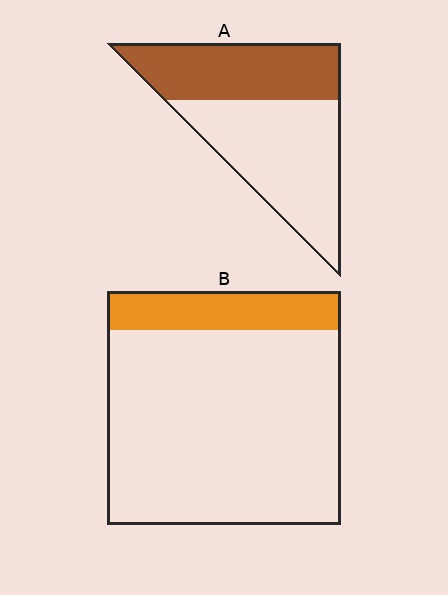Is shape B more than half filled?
No.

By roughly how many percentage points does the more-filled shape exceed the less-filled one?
By roughly 25 percentage points (A over B).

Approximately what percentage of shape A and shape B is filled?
A is approximately 45% and B is approximately 15%.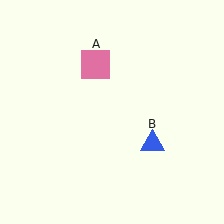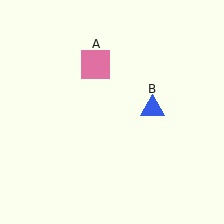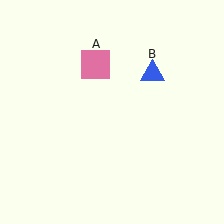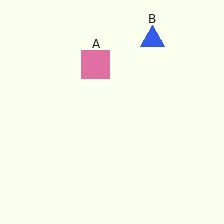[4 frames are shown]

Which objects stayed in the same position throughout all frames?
Pink square (object A) remained stationary.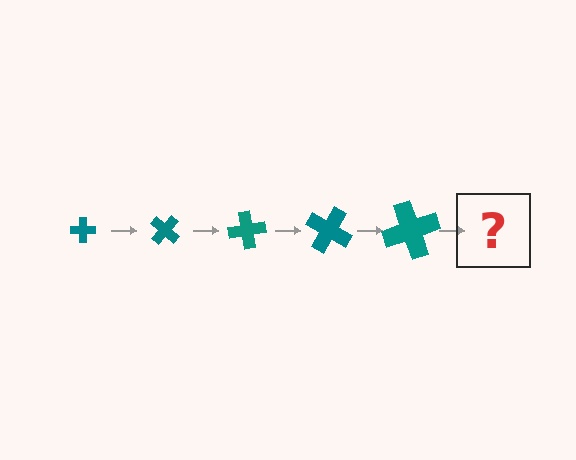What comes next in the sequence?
The next element should be a cross, larger than the previous one and rotated 200 degrees from the start.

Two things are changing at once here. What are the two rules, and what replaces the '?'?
The two rules are that the cross grows larger each step and it rotates 40 degrees each step. The '?' should be a cross, larger than the previous one and rotated 200 degrees from the start.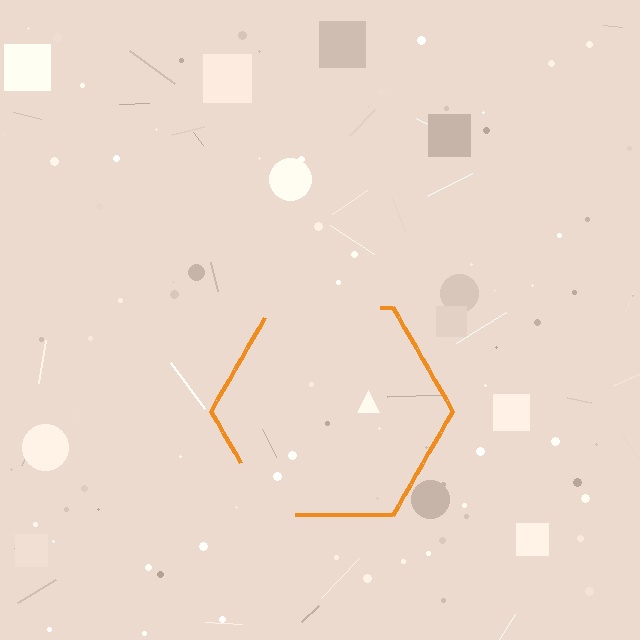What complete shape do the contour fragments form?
The contour fragments form a hexagon.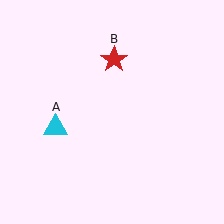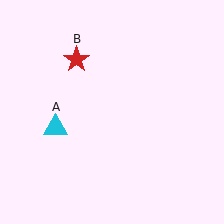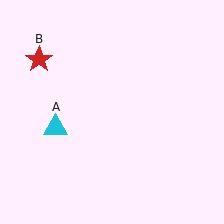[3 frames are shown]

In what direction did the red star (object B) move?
The red star (object B) moved left.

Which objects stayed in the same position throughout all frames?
Cyan triangle (object A) remained stationary.